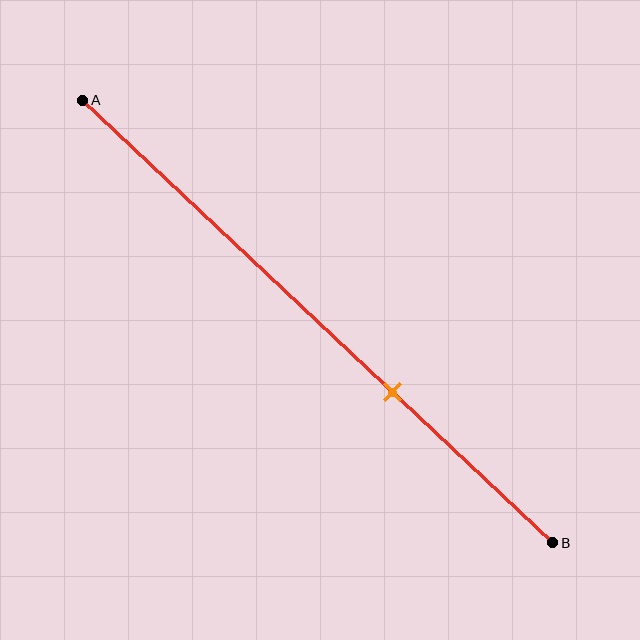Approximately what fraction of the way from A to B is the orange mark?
The orange mark is approximately 65% of the way from A to B.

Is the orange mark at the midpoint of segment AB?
No, the mark is at about 65% from A, not at the 50% midpoint.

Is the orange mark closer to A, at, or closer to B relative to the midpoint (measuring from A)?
The orange mark is closer to point B than the midpoint of segment AB.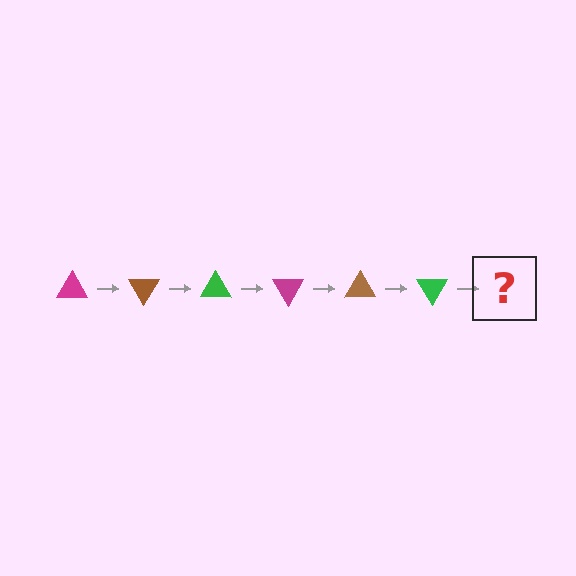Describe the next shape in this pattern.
It should be a magenta triangle, rotated 360 degrees from the start.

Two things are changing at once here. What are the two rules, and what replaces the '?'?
The two rules are that it rotates 60 degrees each step and the color cycles through magenta, brown, and green. The '?' should be a magenta triangle, rotated 360 degrees from the start.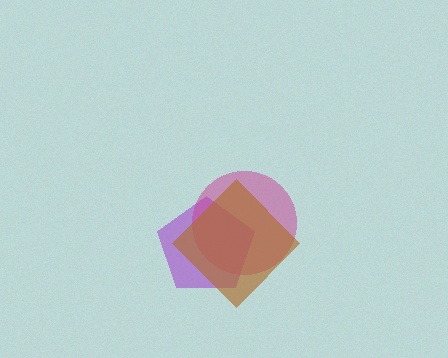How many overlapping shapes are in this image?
There are 3 overlapping shapes in the image.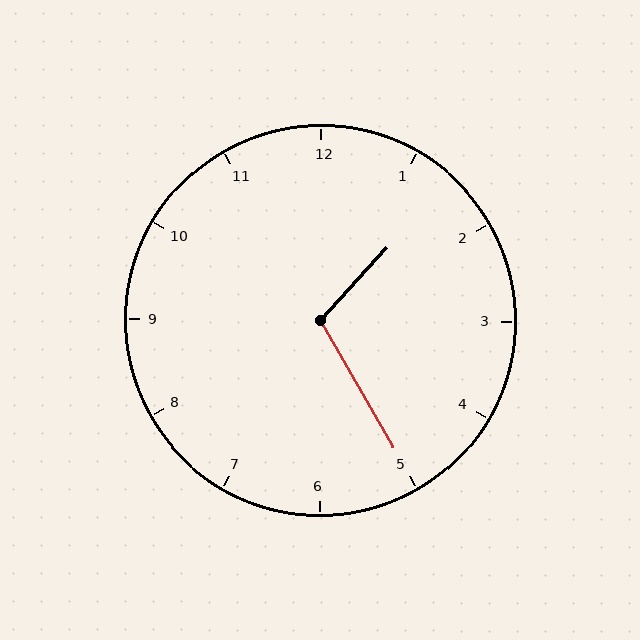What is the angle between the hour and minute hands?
Approximately 108 degrees.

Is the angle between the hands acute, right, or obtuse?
It is obtuse.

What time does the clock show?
1:25.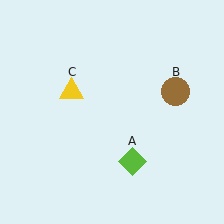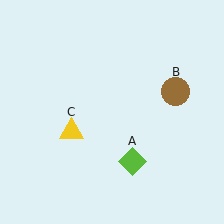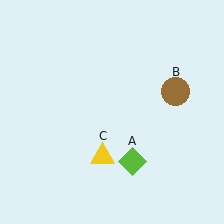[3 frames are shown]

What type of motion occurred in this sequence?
The yellow triangle (object C) rotated counterclockwise around the center of the scene.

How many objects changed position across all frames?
1 object changed position: yellow triangle (object C).